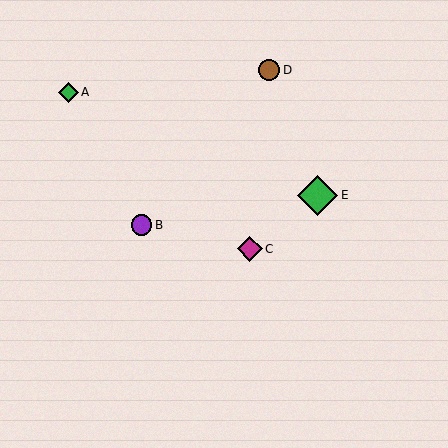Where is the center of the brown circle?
The center of the brown circle is at (269, 70).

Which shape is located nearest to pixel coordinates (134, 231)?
The purple circle (labeled B) at (141, 225) is nearest to that location.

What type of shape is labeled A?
Shape A is a green diamond.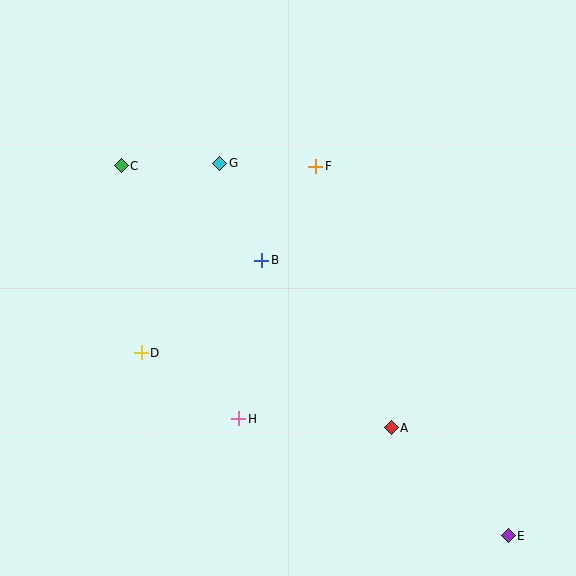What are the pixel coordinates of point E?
Point E is at (508, 536).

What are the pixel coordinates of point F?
Point F is at (316, 166).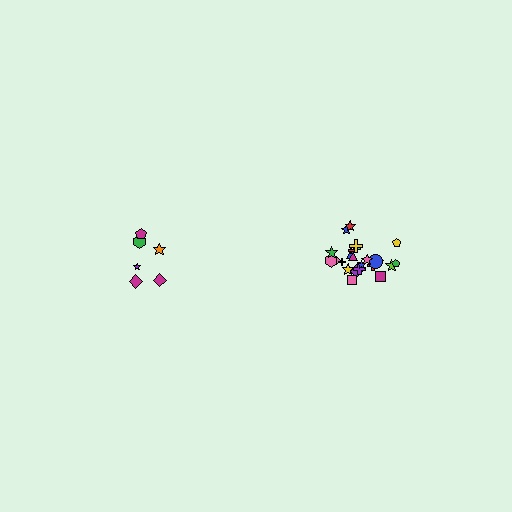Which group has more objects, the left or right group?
The right group.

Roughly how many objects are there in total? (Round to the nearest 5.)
Roughly 30 objects in total.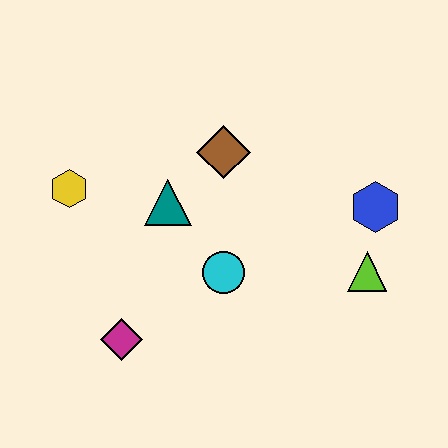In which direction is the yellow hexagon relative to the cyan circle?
The yellow hexagon is to the left of the cyan circle.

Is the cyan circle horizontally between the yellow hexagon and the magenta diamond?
No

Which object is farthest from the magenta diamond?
The blue hexagon is farthest from the magenta diamond.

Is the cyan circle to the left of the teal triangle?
No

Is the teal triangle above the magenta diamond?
Yes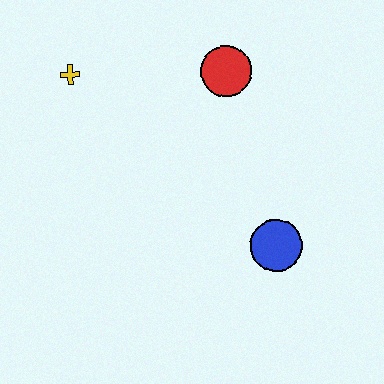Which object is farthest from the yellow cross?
The blue circle is farthest from the yellow cross.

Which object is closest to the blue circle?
The red circle is closest to the blue circle.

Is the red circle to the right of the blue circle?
No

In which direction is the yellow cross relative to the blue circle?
The yellow cross is to the left of the blue circle.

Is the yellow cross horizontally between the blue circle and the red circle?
No